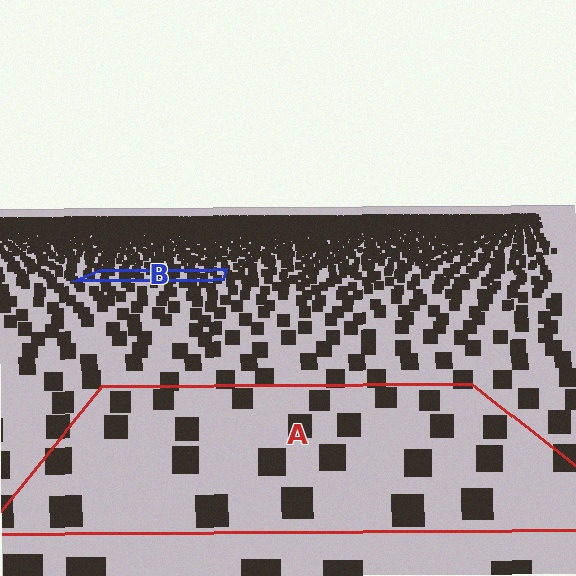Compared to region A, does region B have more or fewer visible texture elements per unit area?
Region B has more texture elements per unit area — they are packed more densely because it is farther away.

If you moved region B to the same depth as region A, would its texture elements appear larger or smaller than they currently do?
They would appear larger. At a closer depth, the same texture elements are projected at a bigger on-screen size.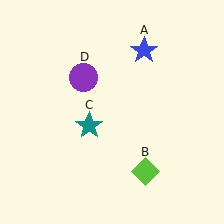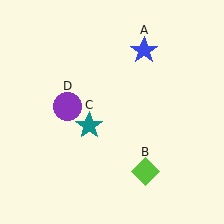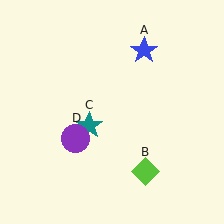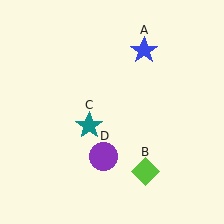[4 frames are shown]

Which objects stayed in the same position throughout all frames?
Blue star (object A) and lime diamond (object B) and teal star (object C) remained stationary.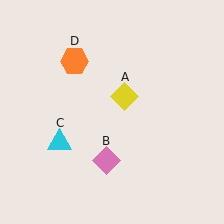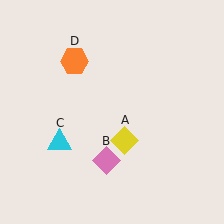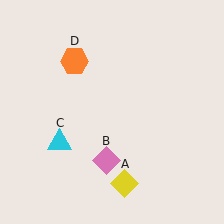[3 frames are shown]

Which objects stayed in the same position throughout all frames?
Pink diamond (object B) and cyan triangle (object C) and orange hexagon (object D) remained stationary.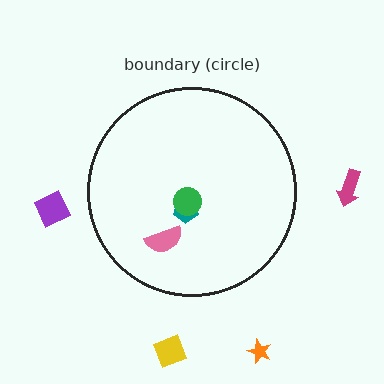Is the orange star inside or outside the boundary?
Outside.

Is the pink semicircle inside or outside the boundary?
Inside.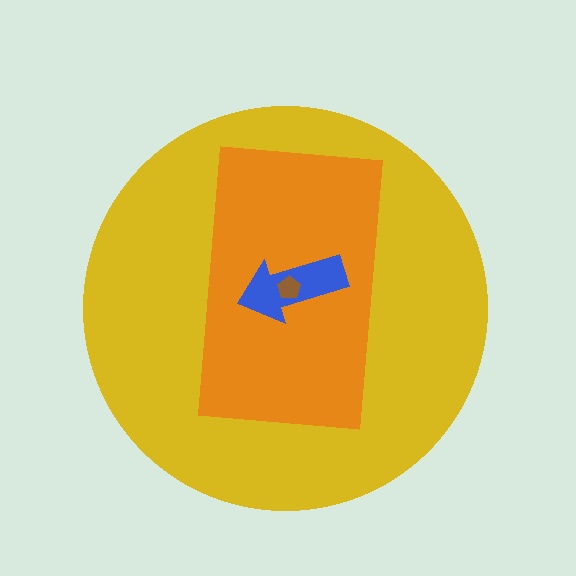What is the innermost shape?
The brown pentagon.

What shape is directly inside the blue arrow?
The brown pentagon.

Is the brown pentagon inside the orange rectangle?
Yes.